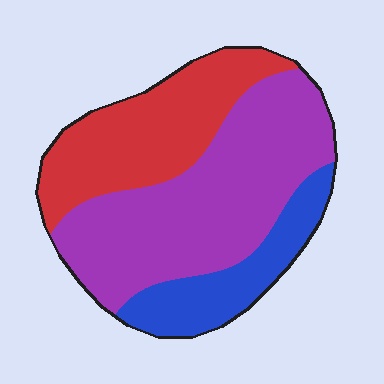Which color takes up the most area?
Purple, at roughly 50%.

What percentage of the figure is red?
Red covers about 30% of the figure.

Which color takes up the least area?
Blue, at roughly 20%.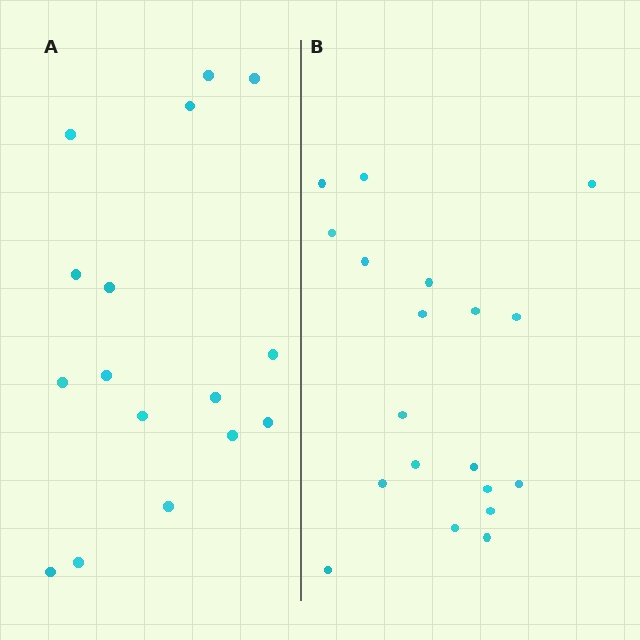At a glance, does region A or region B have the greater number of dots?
Region B (the right region) has more dots.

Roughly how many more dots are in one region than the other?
Region B has just a few more — roughly 2 or 3 more dots than region A.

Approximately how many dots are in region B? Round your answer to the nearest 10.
About 20 dots. (The exact count is 19, which rounds to 20.)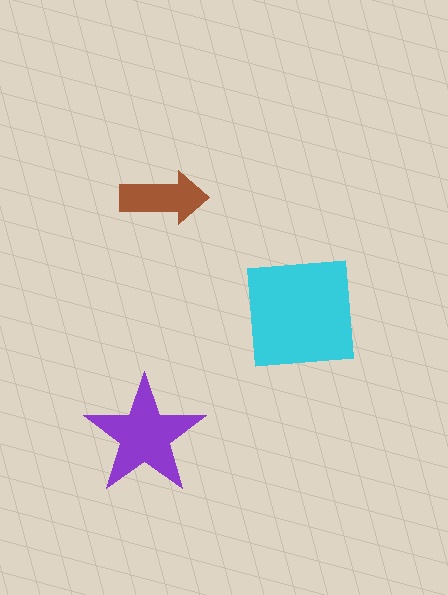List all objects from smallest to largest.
The brown arrow, the purple star, the cyan square.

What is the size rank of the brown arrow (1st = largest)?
3rd.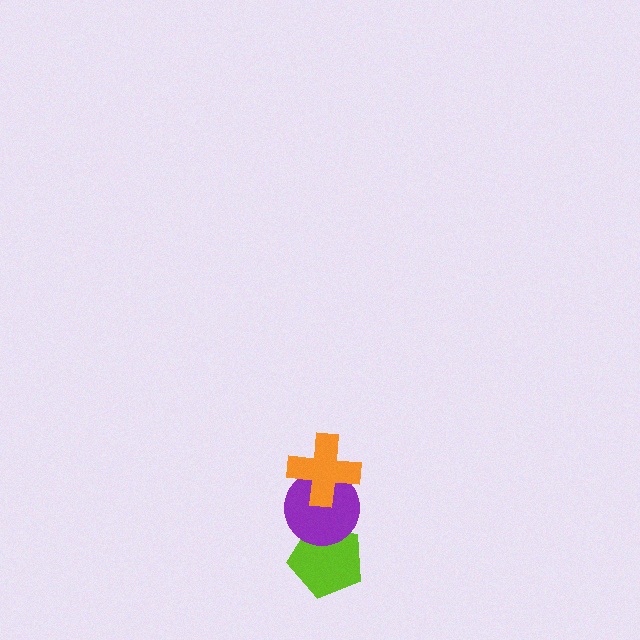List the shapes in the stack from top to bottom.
From top to bottom: the orange cross, the purple circle, the lime pentagon.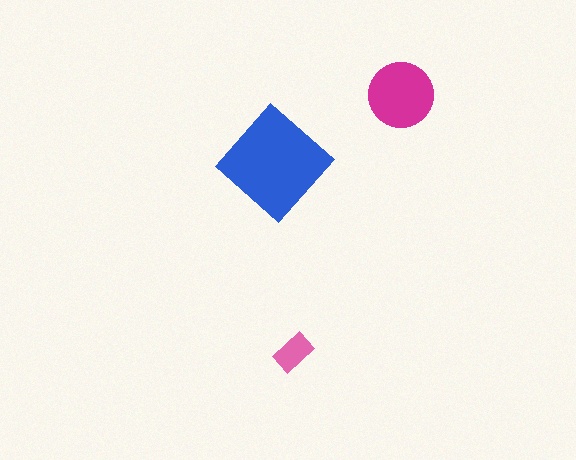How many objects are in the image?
There are 3 objects in the image.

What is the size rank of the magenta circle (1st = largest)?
2nd.